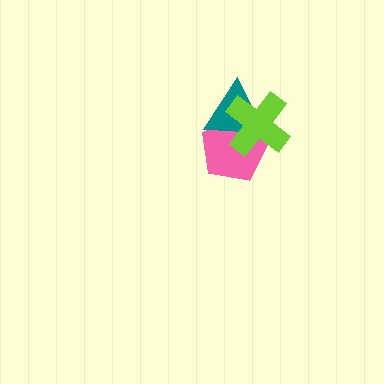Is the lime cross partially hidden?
No, no other shape covers it.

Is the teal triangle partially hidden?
Yes, it is partially covered by another shape.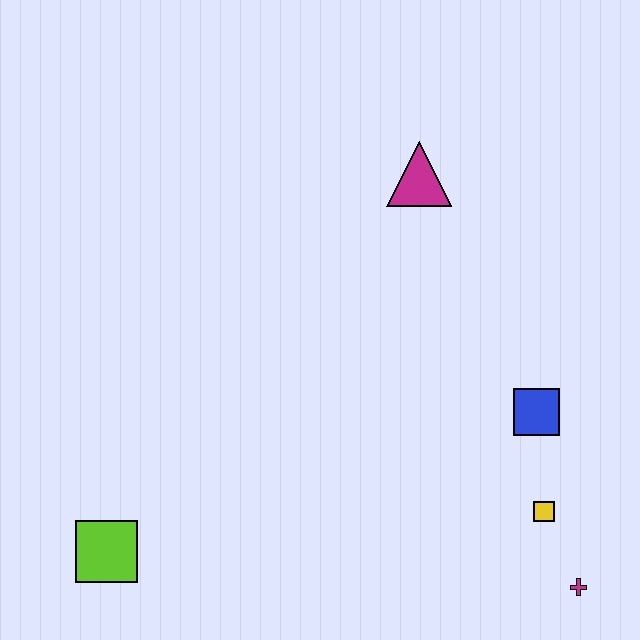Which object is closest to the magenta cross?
The yellow square is closest to the magenta cross.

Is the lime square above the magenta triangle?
No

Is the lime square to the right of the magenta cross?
No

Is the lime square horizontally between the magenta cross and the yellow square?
No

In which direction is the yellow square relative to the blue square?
The yellow square is below the blue square.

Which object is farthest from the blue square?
The lime square is farthest from the blue square.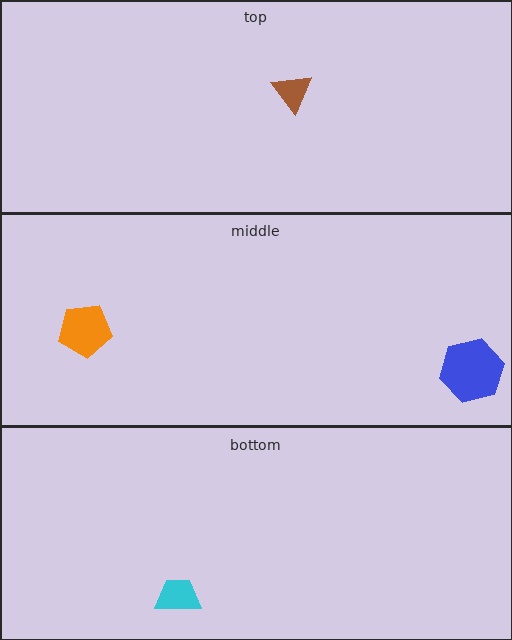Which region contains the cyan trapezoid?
The bottom region.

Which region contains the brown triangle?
The top region.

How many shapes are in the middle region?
2.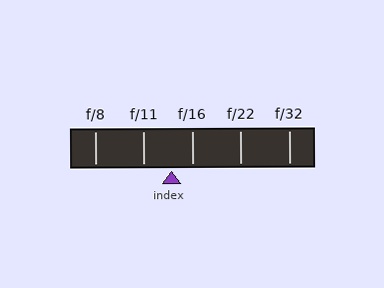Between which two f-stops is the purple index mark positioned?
The index mark is between f/11 and f/16.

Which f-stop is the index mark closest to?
The index mark is closest to f/16.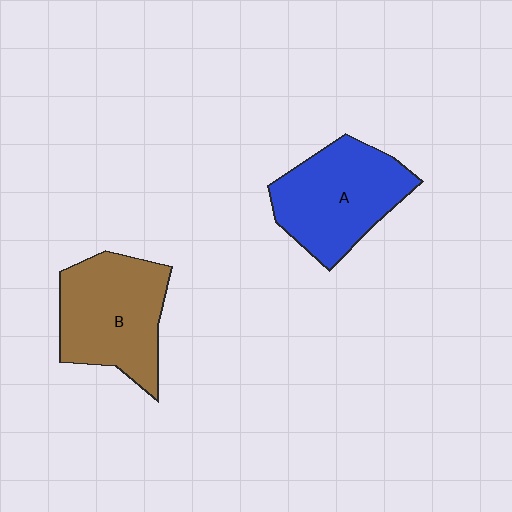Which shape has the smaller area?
Shape A (blue).